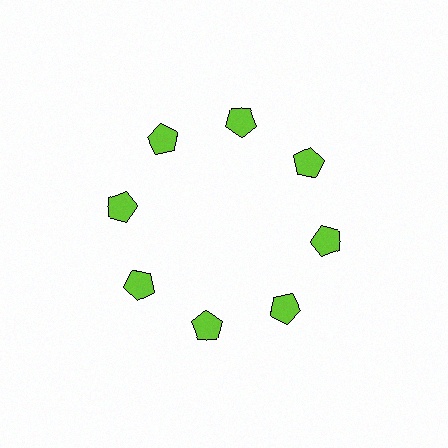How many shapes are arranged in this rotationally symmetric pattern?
There are 8 shapes, arranged in 8 groups of 1.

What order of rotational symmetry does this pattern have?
This pattern has 8-fold rotational symmetry.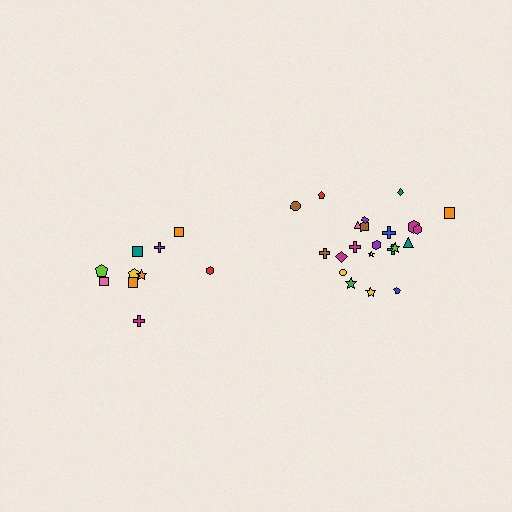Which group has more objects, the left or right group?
The right group.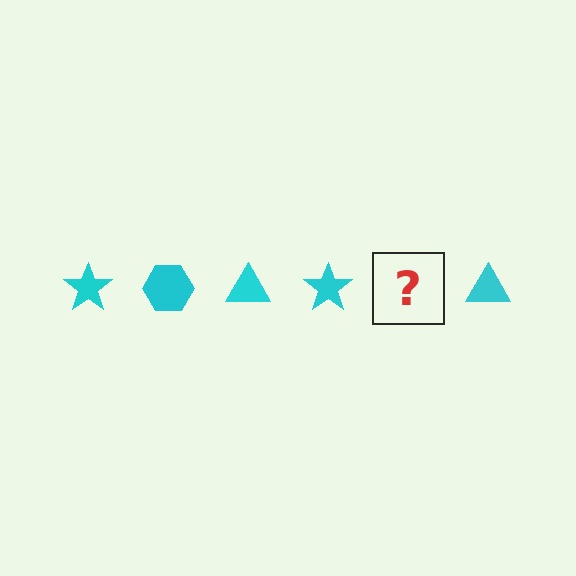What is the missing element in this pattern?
The missing element is a cyan hexagon.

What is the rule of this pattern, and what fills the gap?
The rule is that the pattern cycles through star, hexagon, triangle shapes in cyan. The gap should be filled with a cyan hexagon.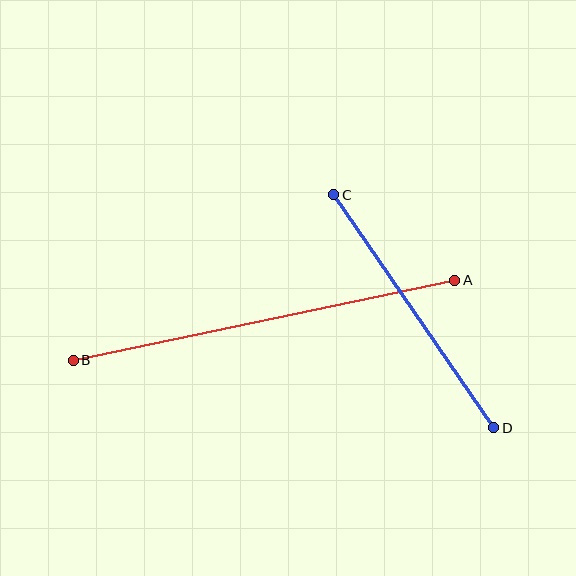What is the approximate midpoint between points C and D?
The midpoint is at approximately (414, 311) pixels.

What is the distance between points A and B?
The distance is approximately 390 pixels.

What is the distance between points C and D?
The distance is approximately 283 pixels.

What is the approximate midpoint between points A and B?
The midpoint is at approximately (264, 320) pixels.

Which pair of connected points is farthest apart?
Points A and B are farthest apart.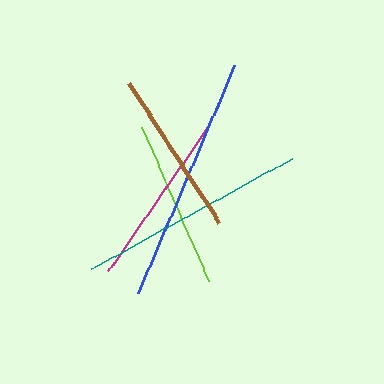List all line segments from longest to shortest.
From longest to shortest: blue, teal, magenta, lime, brown.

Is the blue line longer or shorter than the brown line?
The blue line is longer than the brown line.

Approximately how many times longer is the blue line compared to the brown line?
The blue line is approximately 1.5 times the length of the brown line.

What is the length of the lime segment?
The lime segment is approximately 168 pixels long.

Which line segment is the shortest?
The brown line is the shortest at approximately 167 pixels.